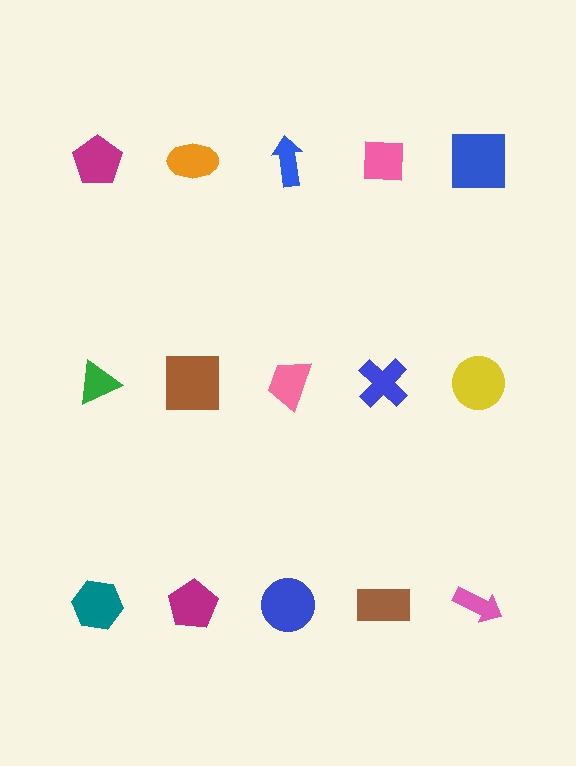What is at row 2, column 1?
A green triangle.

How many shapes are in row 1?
5 shapes.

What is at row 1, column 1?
A magenta pentagon.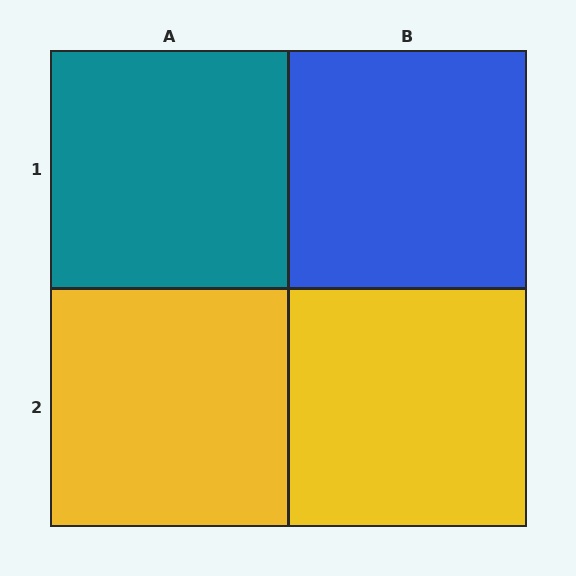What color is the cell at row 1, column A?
Teal.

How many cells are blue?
1 cell is blue.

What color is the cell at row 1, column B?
Blue.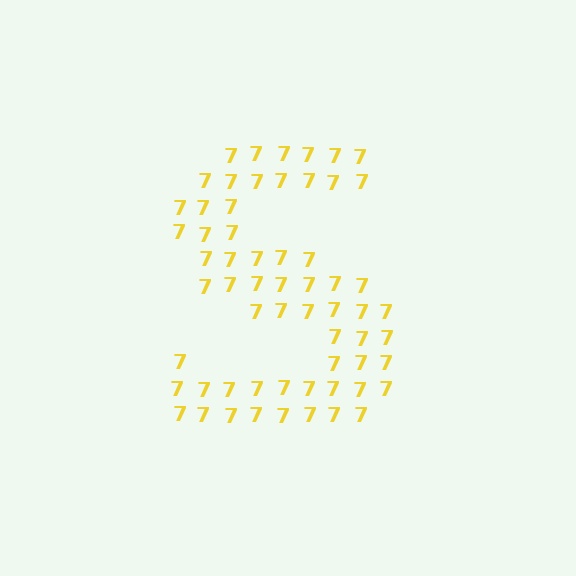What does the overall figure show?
The overall figure shows the letter S.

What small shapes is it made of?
It is made of small digit 7's.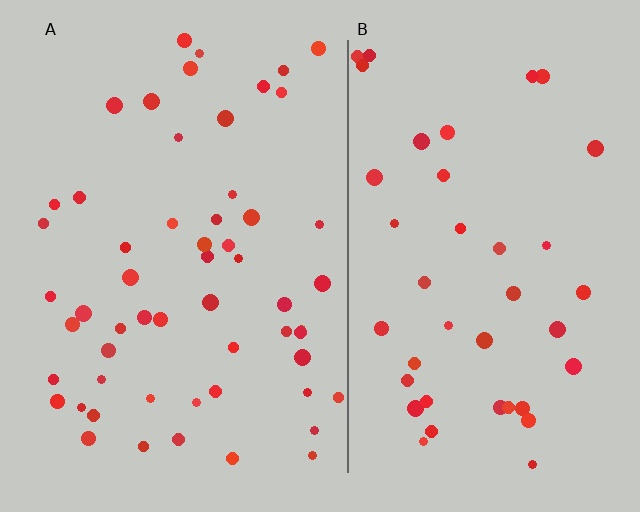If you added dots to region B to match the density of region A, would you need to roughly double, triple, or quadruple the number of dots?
Approximately double.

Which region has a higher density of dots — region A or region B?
A (the left).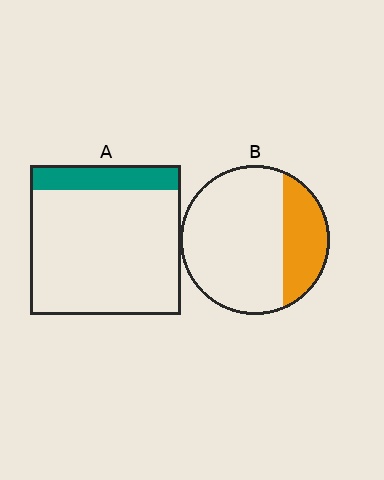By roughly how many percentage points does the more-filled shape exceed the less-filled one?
By roughly 10 percentage points (B over A).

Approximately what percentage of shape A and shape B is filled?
A is approximately 15% and B is approximately 25%.